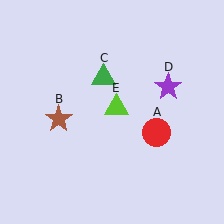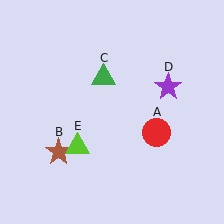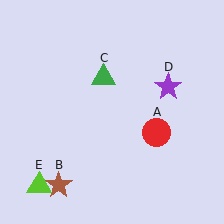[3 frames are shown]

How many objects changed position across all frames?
2 objects changed position: brown star (object B), lime triangle (object E).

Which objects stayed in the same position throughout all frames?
Red circle (object A) and green triangle (object C) and purple star (object D) remained stationary.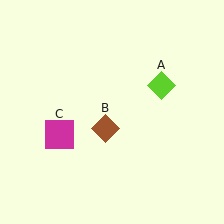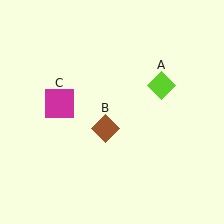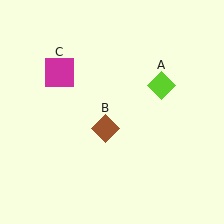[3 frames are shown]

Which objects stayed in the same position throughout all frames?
Lime diamond (object A) and brown diamond (object B) remained stationary.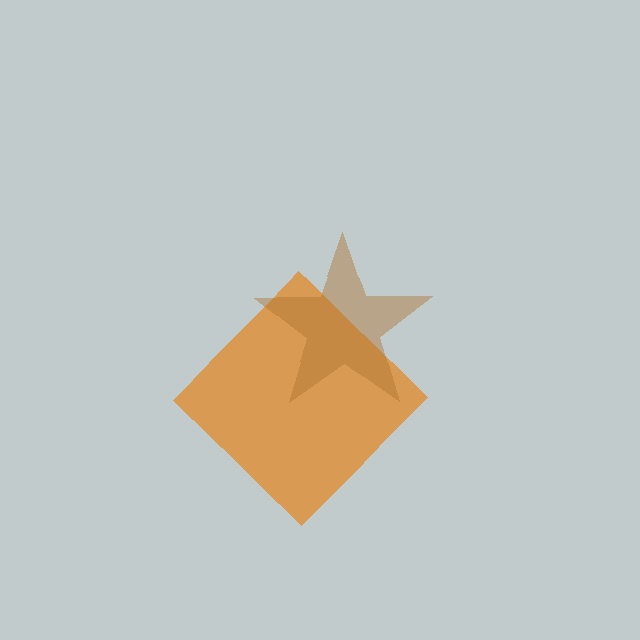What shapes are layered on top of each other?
The layered shapes are: an orange diamond, a brown star.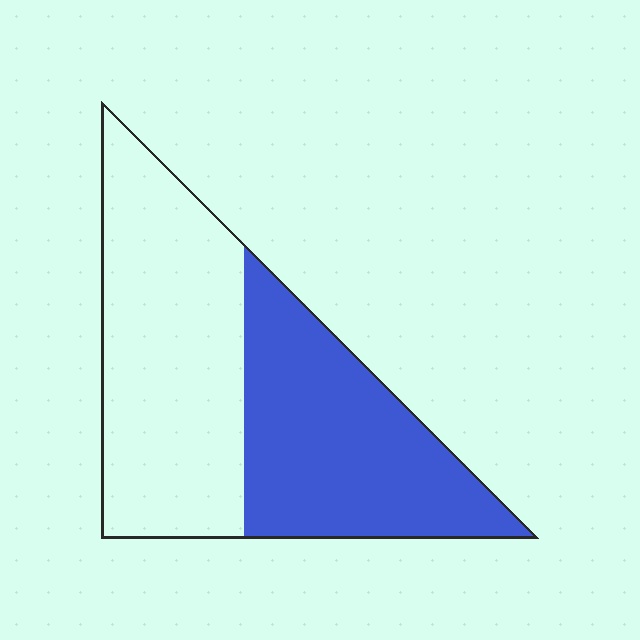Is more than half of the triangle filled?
No.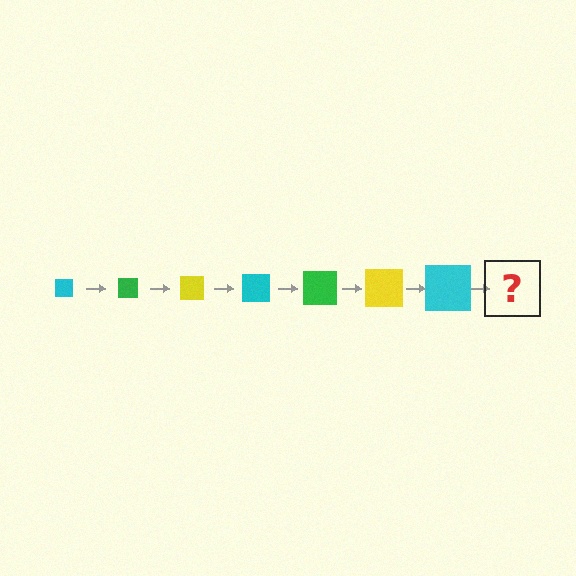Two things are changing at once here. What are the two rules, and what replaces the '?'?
The two rules are that the square grows larger each step and the color cycles through cyan, green, and yellow. The '?' should be a green square, larger than the previous one.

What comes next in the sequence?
The next element should be a green square, larger than the previous one.